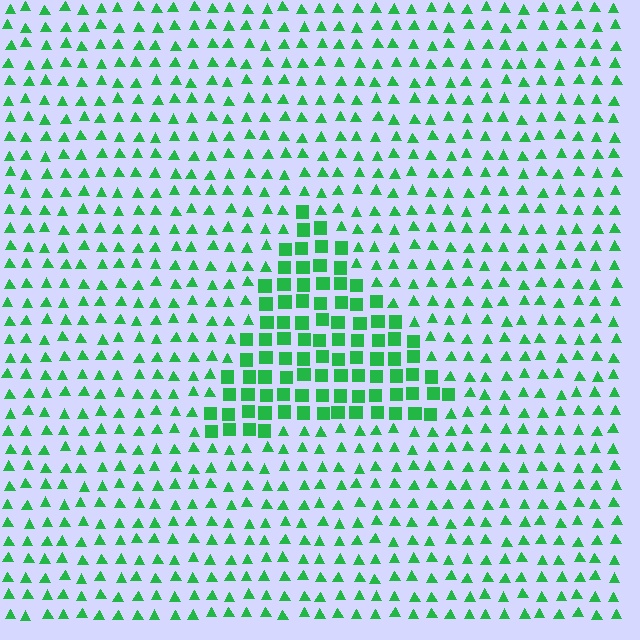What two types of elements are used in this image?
The image uses squares inside the triangle region and triangles outside it.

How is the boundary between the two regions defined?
The boundary is defined by a change in element shape: squares inside vs. triangles outside. All elements share the same color and spacing.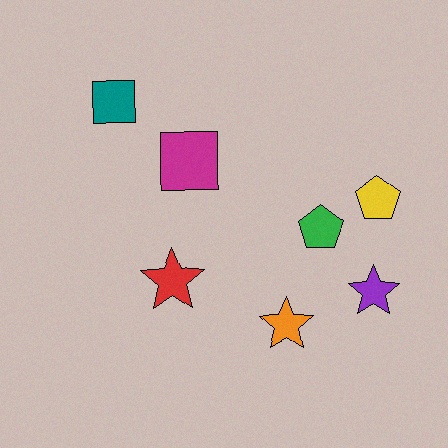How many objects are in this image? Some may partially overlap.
There are 7 objects.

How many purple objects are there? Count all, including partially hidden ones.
There is 1 purple object.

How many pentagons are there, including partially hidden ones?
There are 2 pentagons.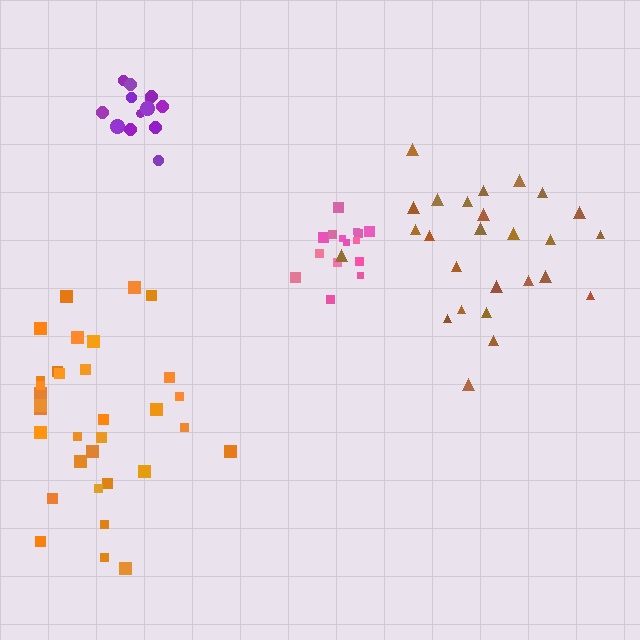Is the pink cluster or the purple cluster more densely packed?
Pink.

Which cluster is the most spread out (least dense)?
Orange.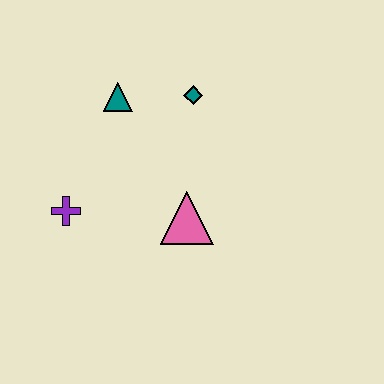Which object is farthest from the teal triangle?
The pink triangle is farthest from the teal triangle.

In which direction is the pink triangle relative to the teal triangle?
The pink triangle is below the teal triangle.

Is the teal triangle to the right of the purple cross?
Yes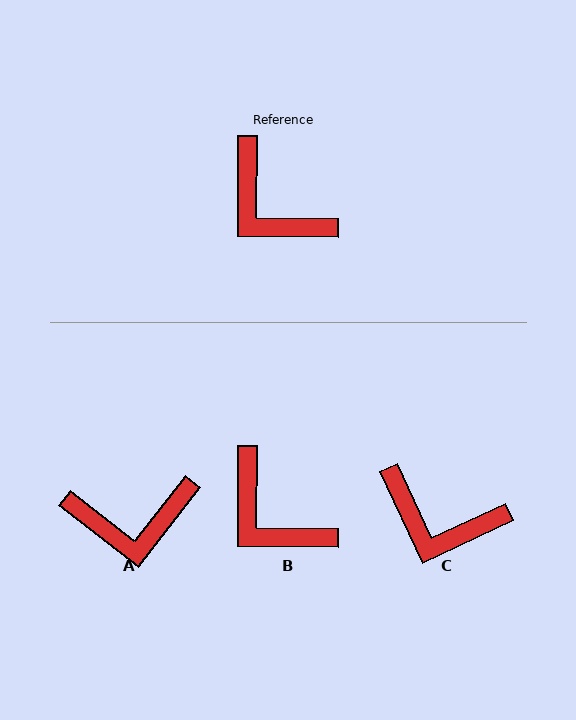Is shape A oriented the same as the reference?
No, it is off by about 52 degrees.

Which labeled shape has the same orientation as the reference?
B.